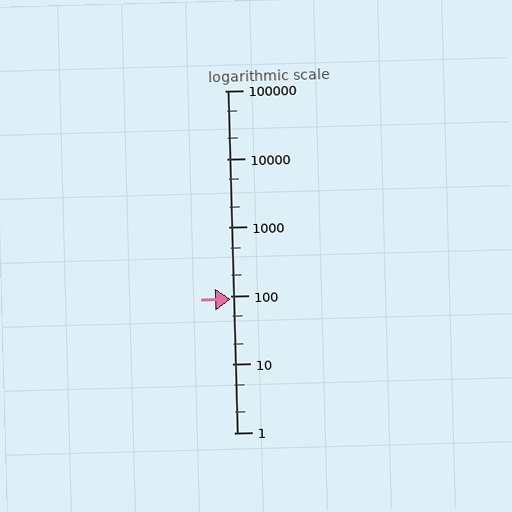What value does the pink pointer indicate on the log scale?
The pointer indicates approximately 91.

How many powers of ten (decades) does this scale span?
The scale spans 5 decades, from 1 to 100000.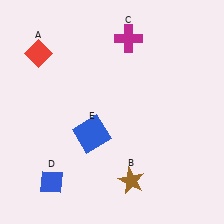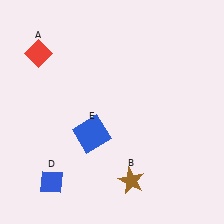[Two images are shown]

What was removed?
The magenta cross (C) was removed in Image 2.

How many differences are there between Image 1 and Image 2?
There is 1 difference between the two images.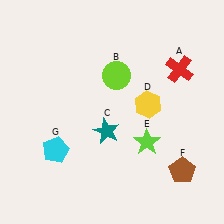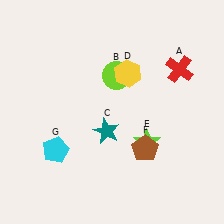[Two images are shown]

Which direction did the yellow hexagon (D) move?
The yellow hexagon (D) moved up.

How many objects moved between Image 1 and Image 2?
2 objects moved between the two images.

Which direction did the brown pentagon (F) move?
The brown pentagon (F) moved left.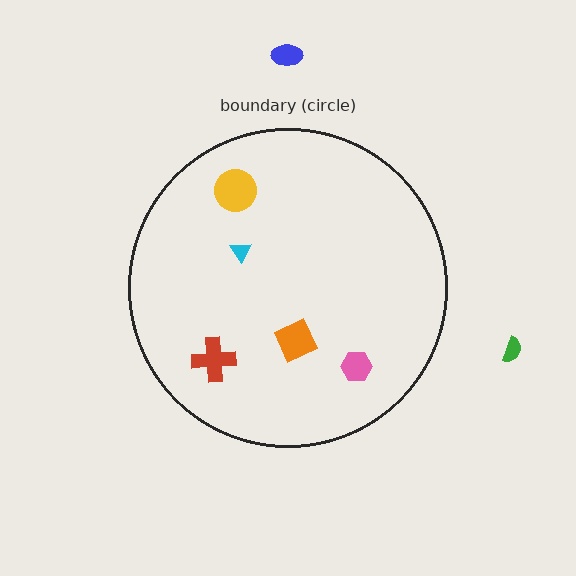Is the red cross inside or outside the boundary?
Inside.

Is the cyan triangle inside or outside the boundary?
Inside.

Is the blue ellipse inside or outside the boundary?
Outside.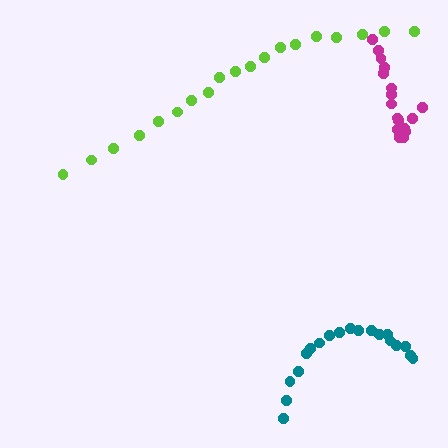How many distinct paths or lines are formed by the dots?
There are 3 distinct paths.